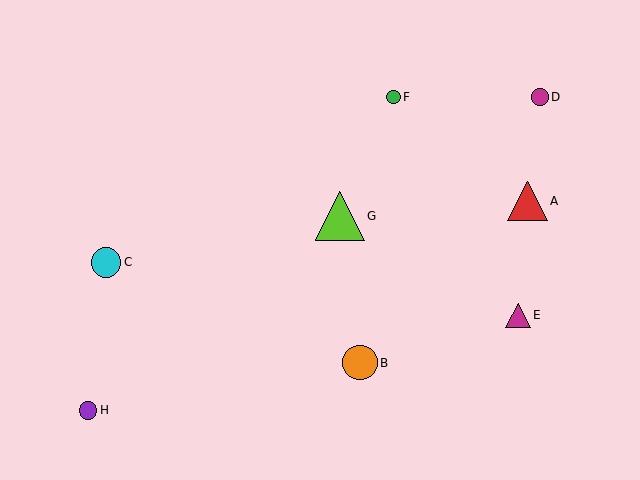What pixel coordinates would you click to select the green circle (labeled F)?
Click at (393, 97) to select the green circle F.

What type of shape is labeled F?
Shape F is a green circle.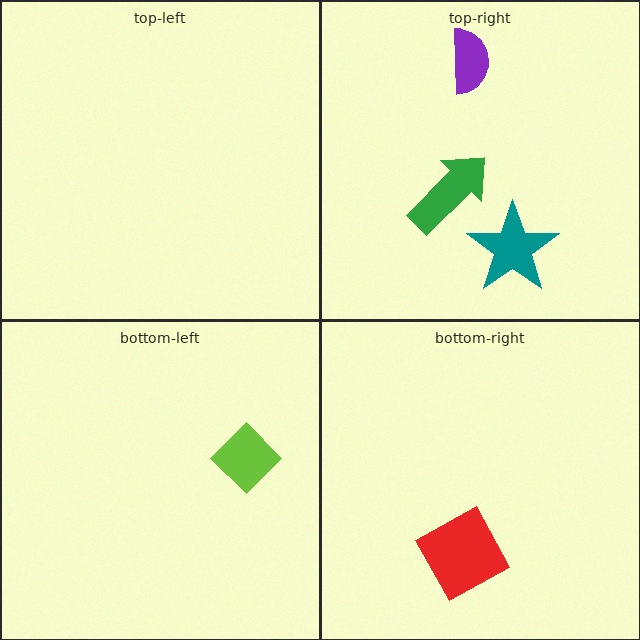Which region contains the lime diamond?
The bottom-left region.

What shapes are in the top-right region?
The purple semicircle, the green arrow, the teal star.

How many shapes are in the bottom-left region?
1.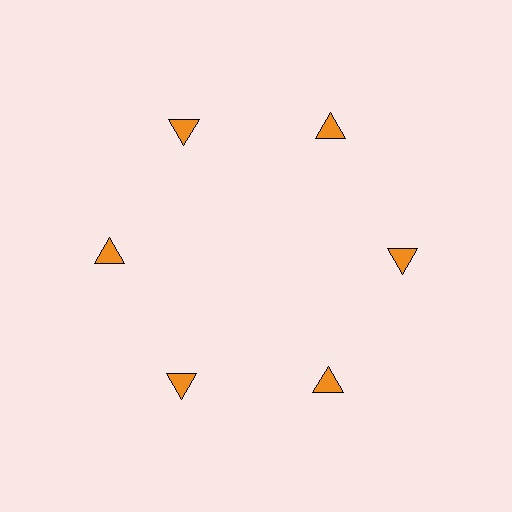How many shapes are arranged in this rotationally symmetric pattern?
There are 6 shapes, arranged in 6 groups of 1.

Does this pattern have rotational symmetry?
Yes, this pattern has 6-fold rotational symmetry. It looks the same after rotating 60 degrees around the center.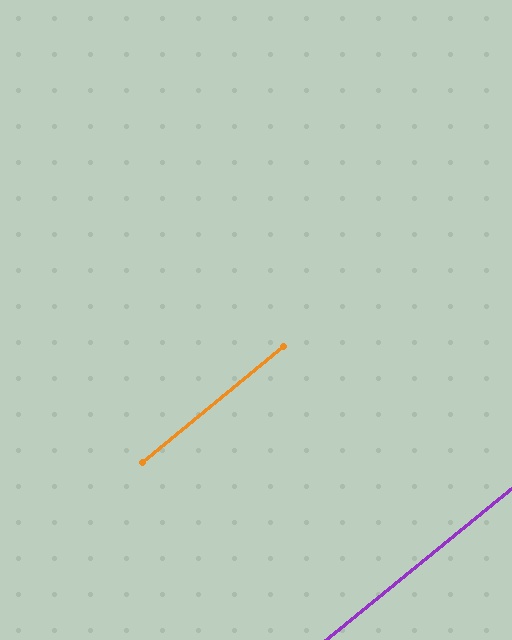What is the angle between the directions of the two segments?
Approximately 0 degrees.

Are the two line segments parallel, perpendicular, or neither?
Parallel — their directions differ by only 0.3°.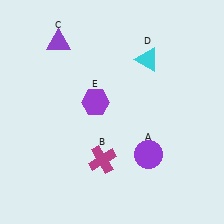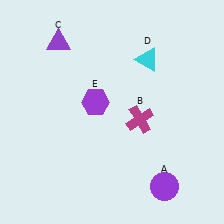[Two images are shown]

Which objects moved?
The objects that moved are: the purple circle (A), the magenta cross (B).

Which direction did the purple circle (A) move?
The purple circle (A) moved down.